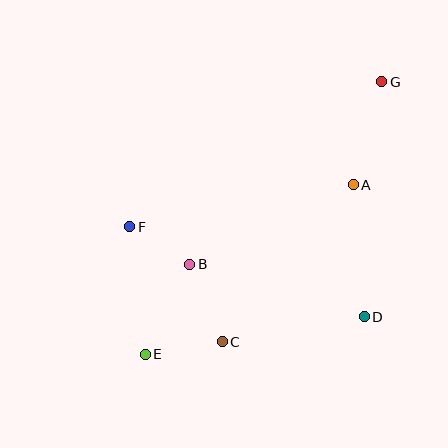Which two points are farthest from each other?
Points E and G are farthest from each other.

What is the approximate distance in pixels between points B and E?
The distance between B and E is approximately 100 pixels.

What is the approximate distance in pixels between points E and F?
The distance between E and F is approximately 128 pixels.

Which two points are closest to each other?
Points B and F are closest to each other.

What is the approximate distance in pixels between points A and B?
The distance between A and B is approximately 182 pixels.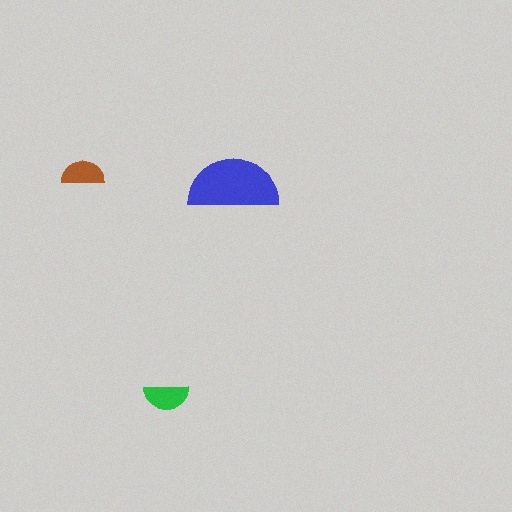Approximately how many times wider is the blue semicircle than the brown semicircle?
About 2 times wider.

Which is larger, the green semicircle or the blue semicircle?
The blue one.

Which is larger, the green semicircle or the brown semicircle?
The green one.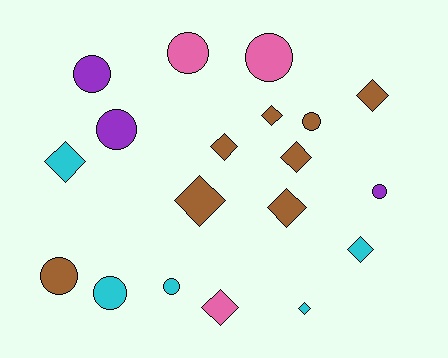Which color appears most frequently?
Brown, with 8 objects.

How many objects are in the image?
There are 19 objects.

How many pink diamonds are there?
There is 1 pink diamond.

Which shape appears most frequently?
Diamond, with 10 objects.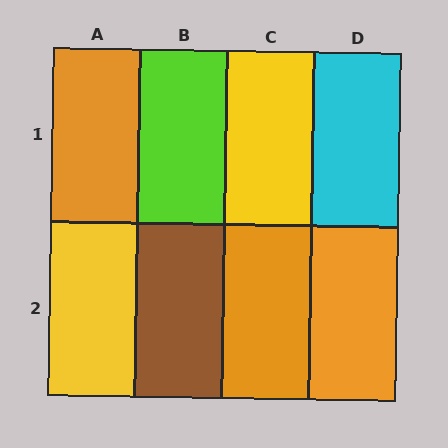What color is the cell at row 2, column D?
Orange.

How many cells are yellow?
2 cells are yellow.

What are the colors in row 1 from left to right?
Orange, lime, yellow, cyan.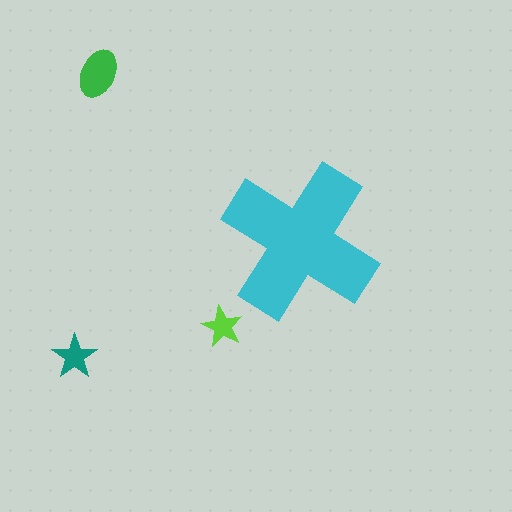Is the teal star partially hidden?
No, the teal star is fully visible.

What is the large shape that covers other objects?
A cyan cross.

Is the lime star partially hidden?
No, the lime star is fully visible.